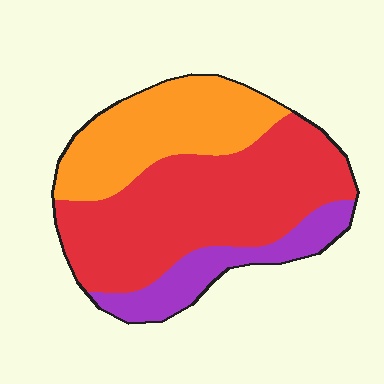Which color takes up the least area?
Purple, at roughly 15%.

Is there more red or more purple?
Red.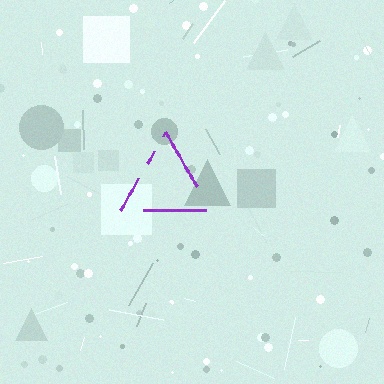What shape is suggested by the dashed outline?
The dashed outline suggests a triangle.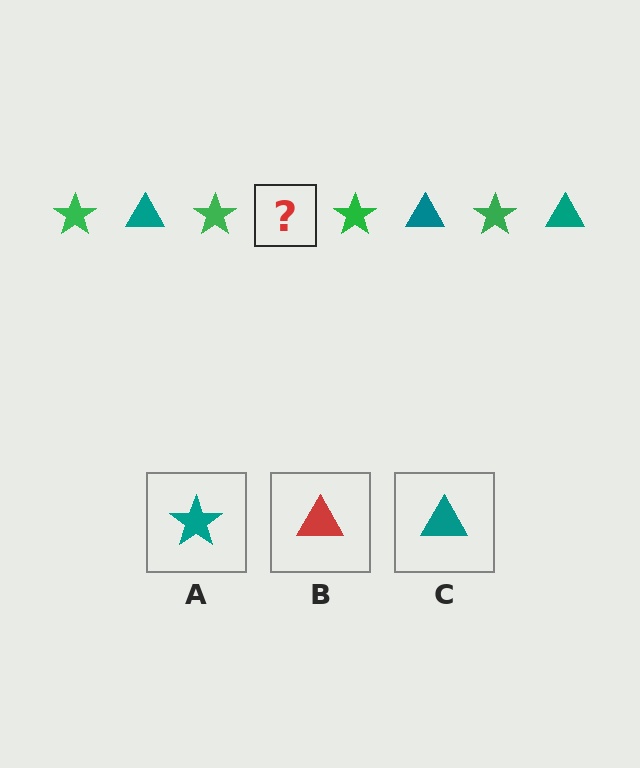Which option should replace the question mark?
Option C.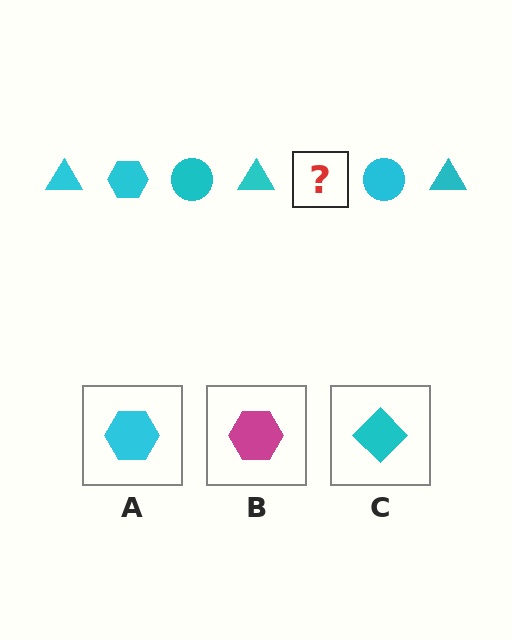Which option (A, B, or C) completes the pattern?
A.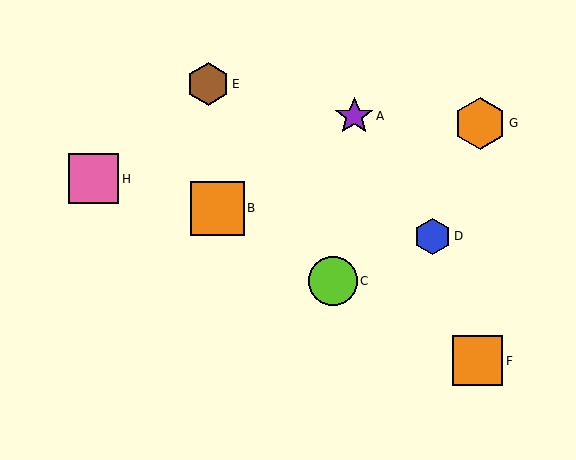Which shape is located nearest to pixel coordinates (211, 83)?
The brown hexagon (labeled E) at (208, 84) is nearest to that location.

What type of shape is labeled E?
Shape E is a brown hexagon.